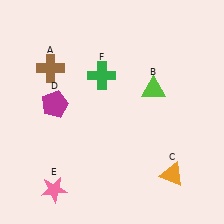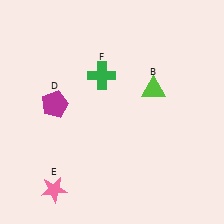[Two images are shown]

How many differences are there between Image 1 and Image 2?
There are 2 differences between the two images.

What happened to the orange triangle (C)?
The orange triangle (C) was removed in Image 2. It was in the bottom-right area of Image 1.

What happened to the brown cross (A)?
The brown cross (A) was removed in Image 2. It was in the top-left area of Image 1.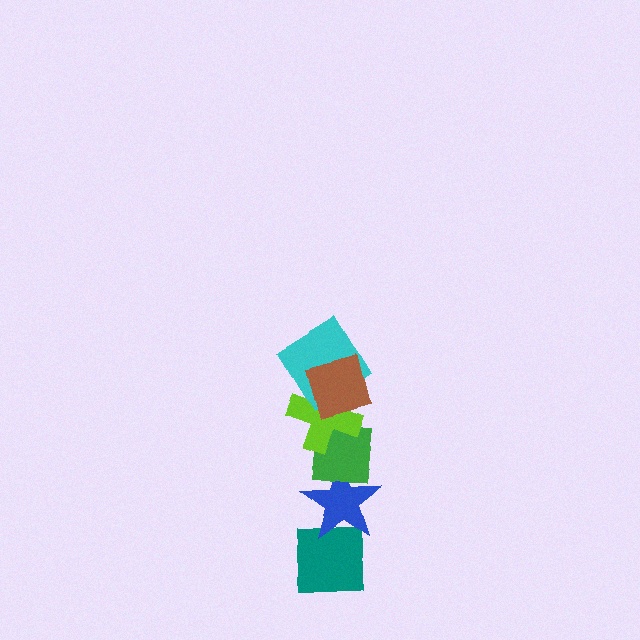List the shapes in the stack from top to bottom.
From top to bottom: the brown square, the cyan diamond, the lime cross, the green square, the blue star, the teal square.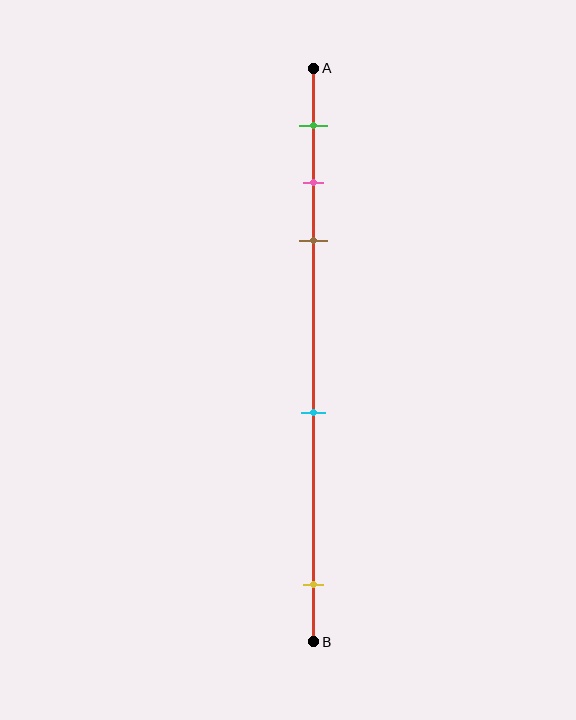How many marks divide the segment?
There are 5 marks dividing the segment.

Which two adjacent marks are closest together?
The pink and brown marks are the closest adjacent pair.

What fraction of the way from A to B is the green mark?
The green mark is approximately 10% (0.1) of the way from A to B.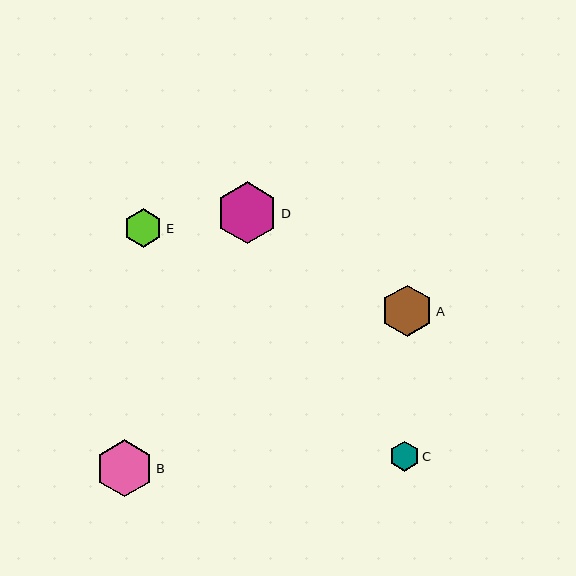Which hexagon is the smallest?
Hexagon C is the smallest with a size of approximately 30 pixels.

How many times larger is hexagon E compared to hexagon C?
Hexagon E is approximately 1.3 times the size of hexagon C.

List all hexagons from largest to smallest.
From largest to smallest: D, B, A, E, C.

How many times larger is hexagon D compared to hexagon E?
Hexagon D is approximately 1.6 times the size of hexagon E.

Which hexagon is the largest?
Hexagon D is the largest with a size of approximately 62 pixels.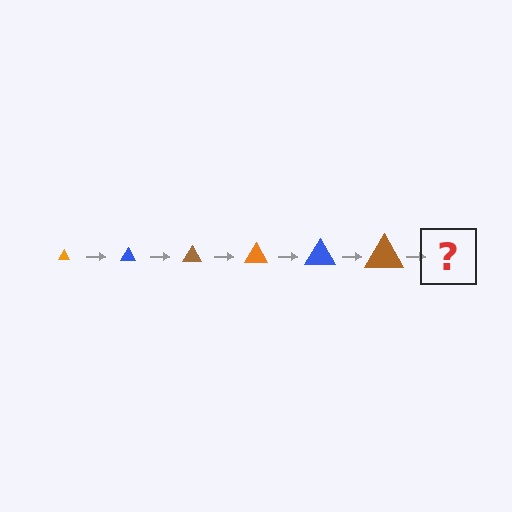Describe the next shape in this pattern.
It should be an orange triangle, larger than the previous one.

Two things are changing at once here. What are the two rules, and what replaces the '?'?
The two rules are that the triangle grows larger each step and the color cycles through orange, blue, and brown. The '?' should be an orange triangle, larger than the previous one.